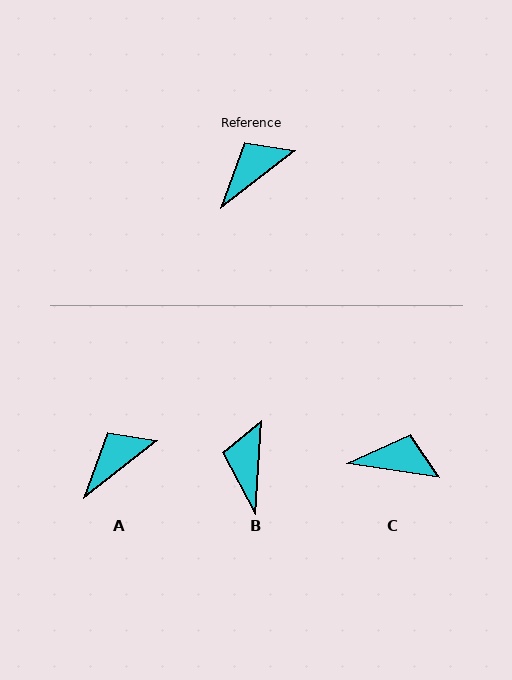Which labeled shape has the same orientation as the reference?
A.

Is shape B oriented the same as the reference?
No, it is off by about 48 degrees.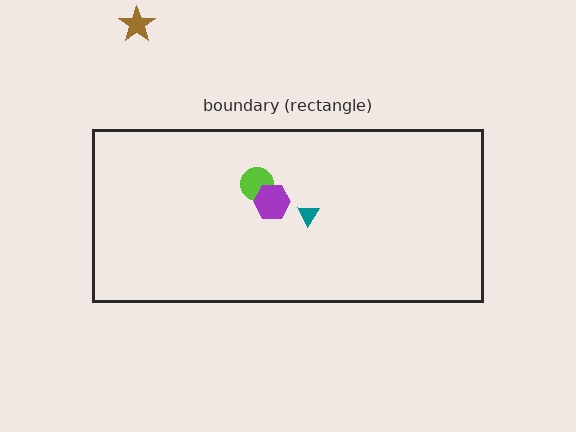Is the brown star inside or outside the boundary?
Outside.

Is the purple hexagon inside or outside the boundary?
Inside.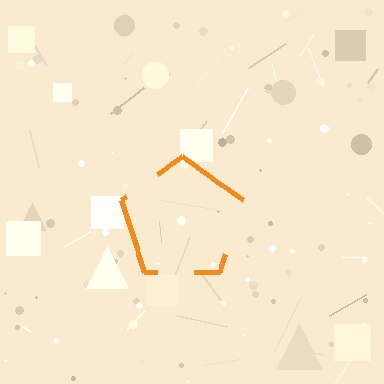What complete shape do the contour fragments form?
The contour fragments form a pentagon.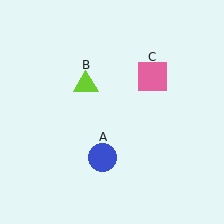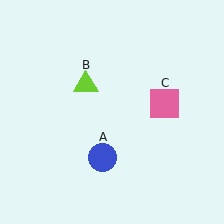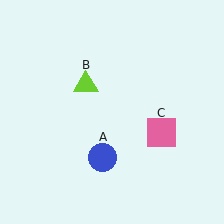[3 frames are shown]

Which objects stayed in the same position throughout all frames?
Blue circle (object A) and lime triangle (object B) remained stationary.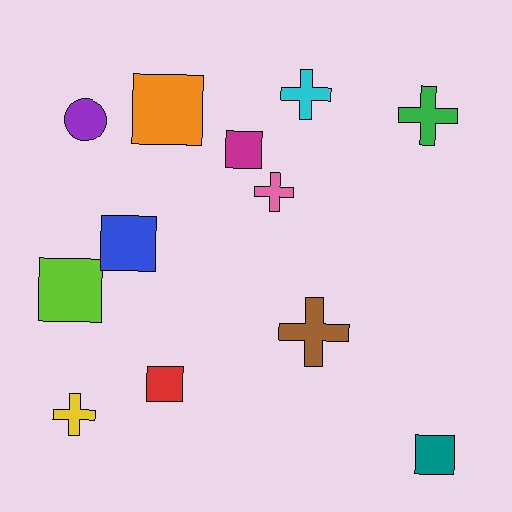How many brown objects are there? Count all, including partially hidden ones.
There is 1 brown object.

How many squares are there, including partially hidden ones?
There are 6 squares.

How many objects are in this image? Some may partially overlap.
There are 12 objects.